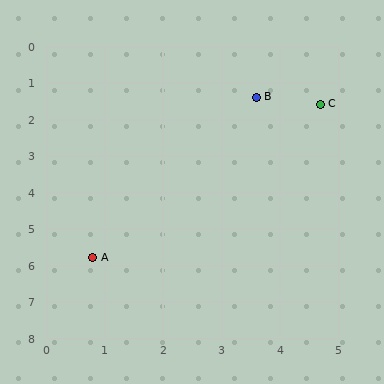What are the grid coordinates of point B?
Point B is at approximately (3.6, 1.4).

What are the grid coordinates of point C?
Point C is at approximately (4.7, 1.6).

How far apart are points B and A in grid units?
Points B and A are about 5.2 grid units apart.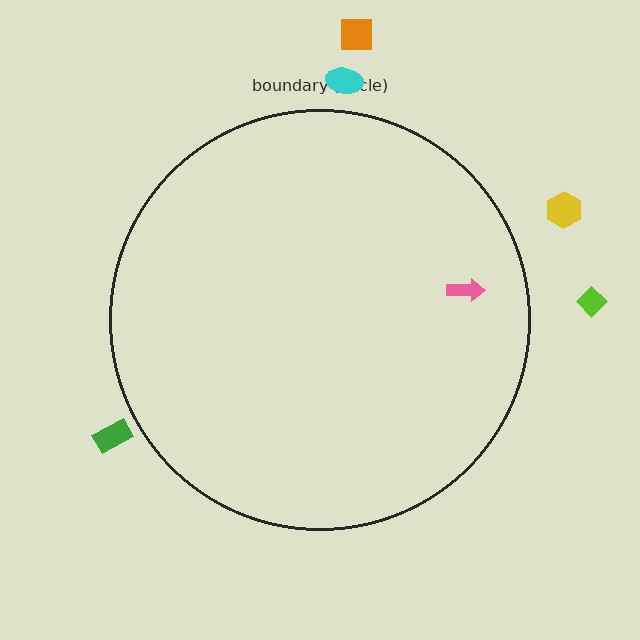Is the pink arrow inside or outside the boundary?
Inside.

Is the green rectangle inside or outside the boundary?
Outside.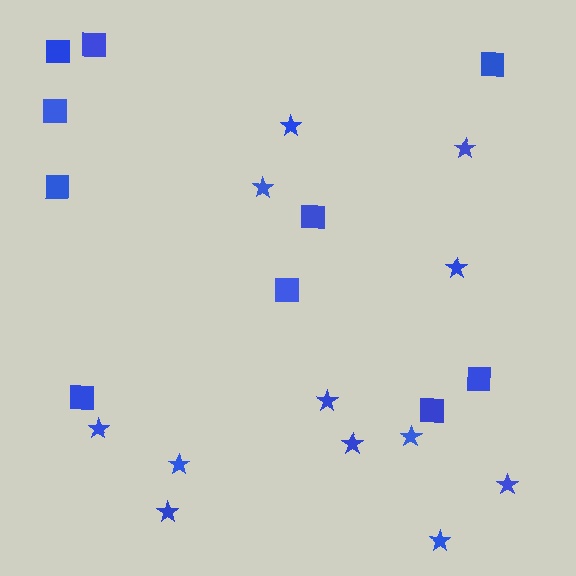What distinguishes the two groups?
There are 2 groups: one group of stars (12) and one group of squares (10).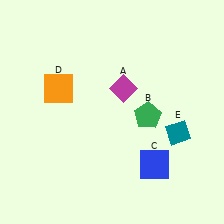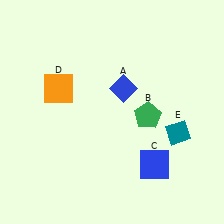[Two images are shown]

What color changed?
The diamond (A) changed from magenta in Image 1 to blue in Image 2.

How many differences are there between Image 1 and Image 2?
There is 1 difference between the two images.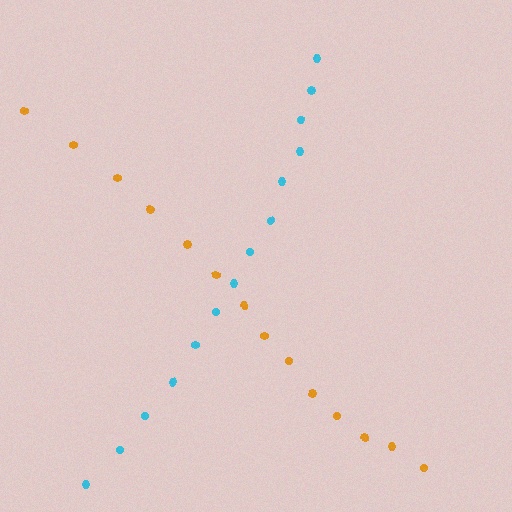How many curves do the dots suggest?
There are 2 distinct paths.